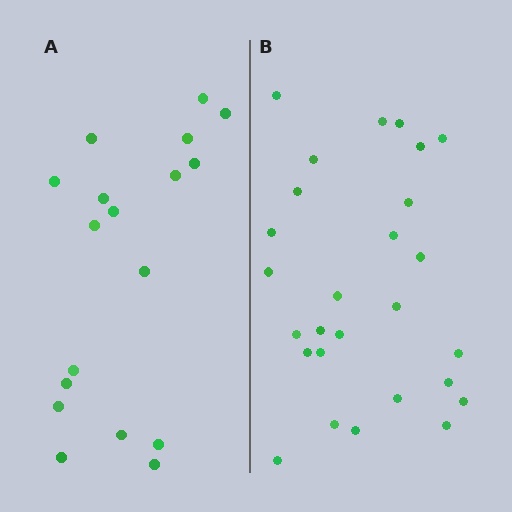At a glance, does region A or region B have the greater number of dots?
Region B (the right region) has more dots.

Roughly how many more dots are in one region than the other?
Region B has roughly 8 or so more dots than region A.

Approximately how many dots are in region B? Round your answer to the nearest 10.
About 30 dots. (The exact count is 27, which rounds to 30.)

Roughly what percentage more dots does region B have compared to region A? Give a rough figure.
About 50% more.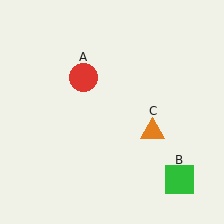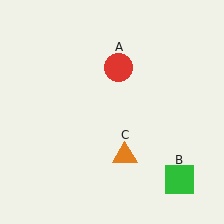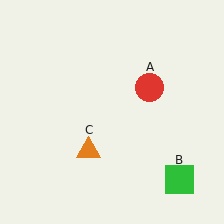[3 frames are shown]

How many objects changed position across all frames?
2 objects changed position: red circle (object A), orange triangle (object C).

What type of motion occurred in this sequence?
The red circle (object A), orange triangle (object C) rotated clockwise around the center of the scene.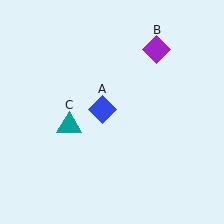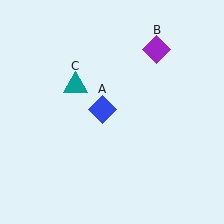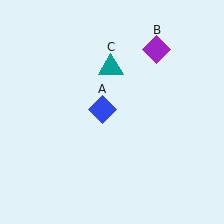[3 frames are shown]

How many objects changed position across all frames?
1 object changed position: teal triangle (object C).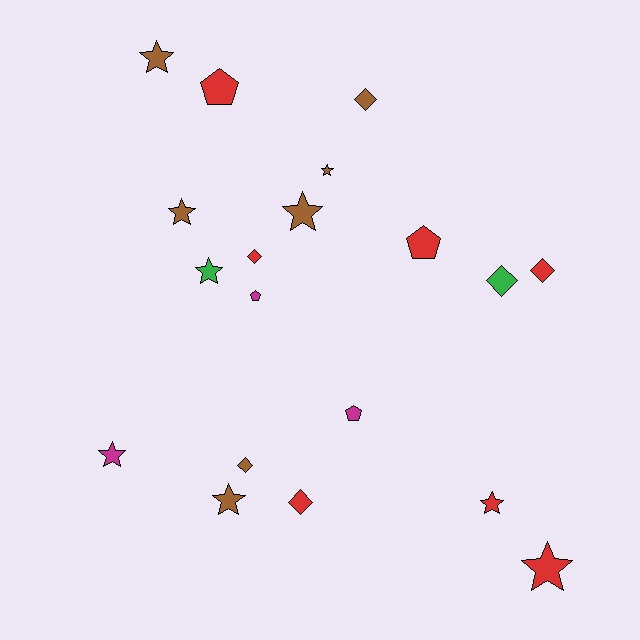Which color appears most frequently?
Red, with 7 objects.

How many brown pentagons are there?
There are no brown pentagons.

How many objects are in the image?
There are 19 objects.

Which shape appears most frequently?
Star, with 9 objects.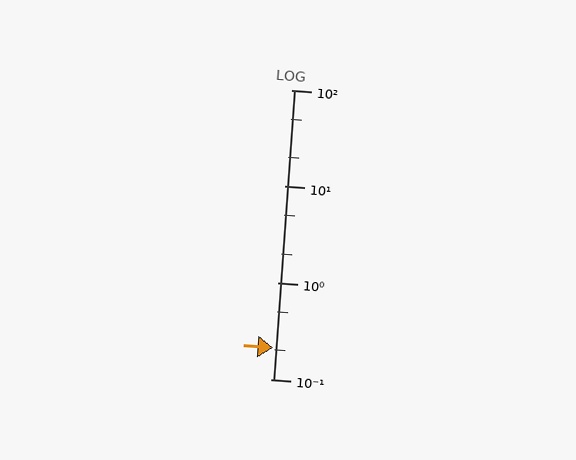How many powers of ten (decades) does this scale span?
The scale spans 3 decades, from 0.1 to 100.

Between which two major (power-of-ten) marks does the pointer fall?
The pointer is between 0.1 and 1.